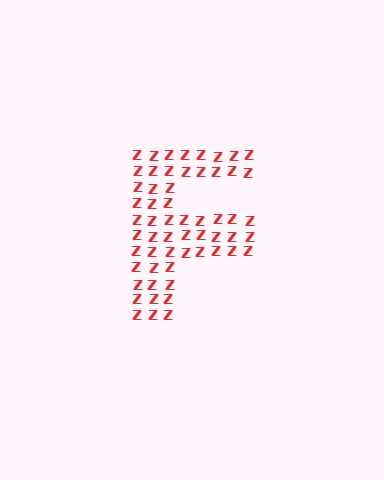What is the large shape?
The large shape is the letter F.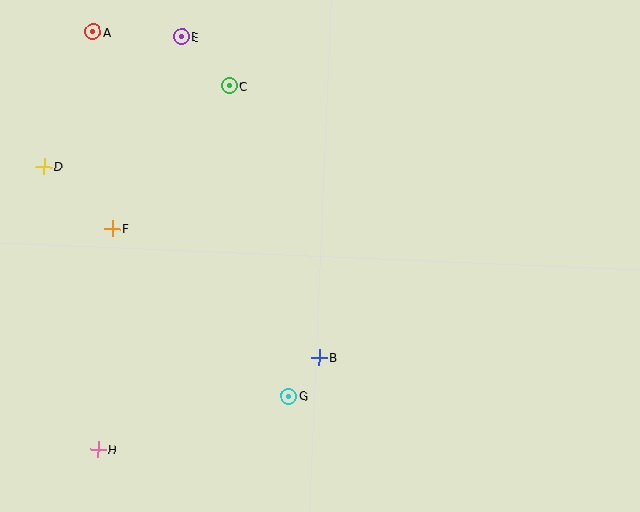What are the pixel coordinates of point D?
Point D is at (44, 166).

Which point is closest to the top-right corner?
Point C is closest to the top-right corner.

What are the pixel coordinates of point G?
Point G is at (289, 396).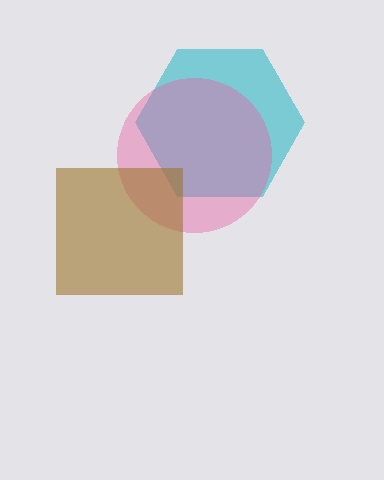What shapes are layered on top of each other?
The layered shapes are: a cyan hexagon, a pink circle, a brown square.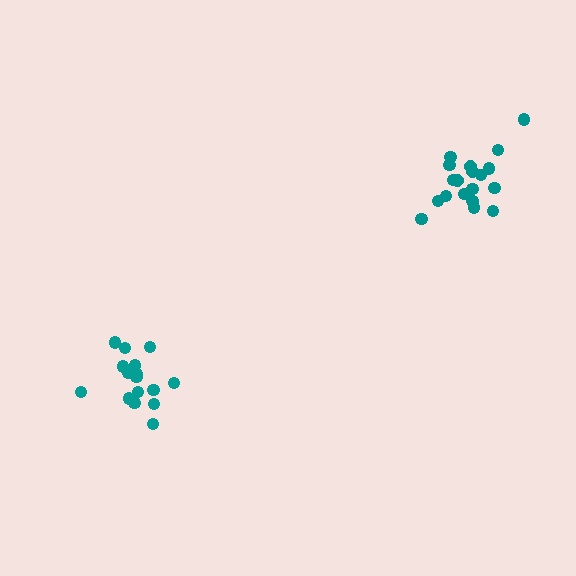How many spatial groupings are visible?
There are 2 spatial groupings.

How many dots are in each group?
Group 1: 17 dots, Group 2: 19 dots (36 total).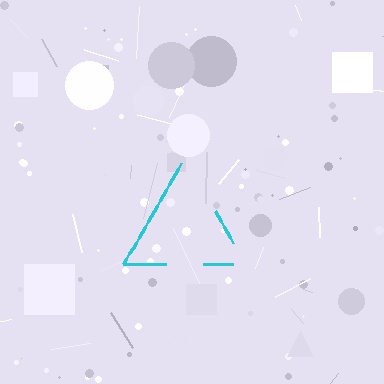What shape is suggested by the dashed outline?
The dashed outline suggests a triangle.